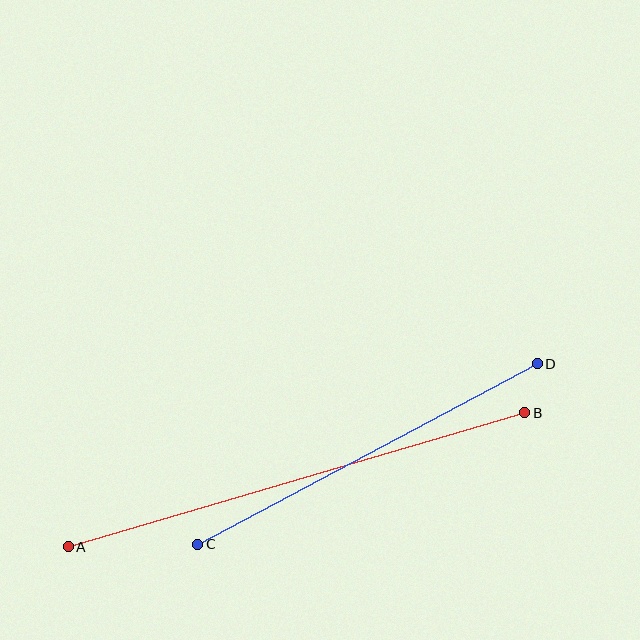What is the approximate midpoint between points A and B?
The midpoint is at approximately (296, 480) pixels.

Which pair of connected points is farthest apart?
Points A and B are farthest apart.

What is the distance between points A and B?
The distance is approximately 476 pixels.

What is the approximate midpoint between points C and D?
The midpoint is at approximately (367, 454) pixels.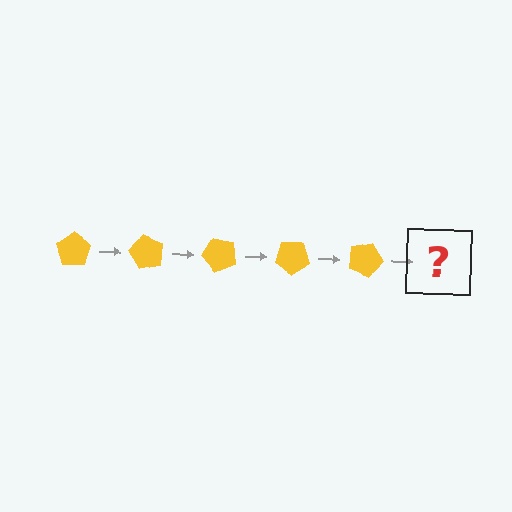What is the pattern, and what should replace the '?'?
The pattern is that the pentagon rotates 60 degrees each step. The '?' should be a yellow pentagon rotated 300 degrees.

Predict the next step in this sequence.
The next step is a yellow pentagon rotated 300 degrees.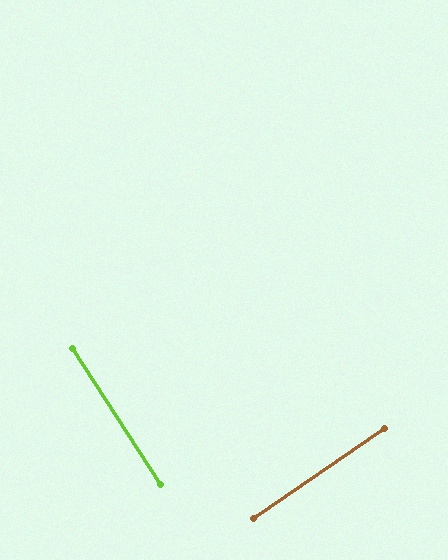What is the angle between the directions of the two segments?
Approximately 89 degrees.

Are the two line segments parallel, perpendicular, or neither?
Perpendicular — they meet at approximately 89°.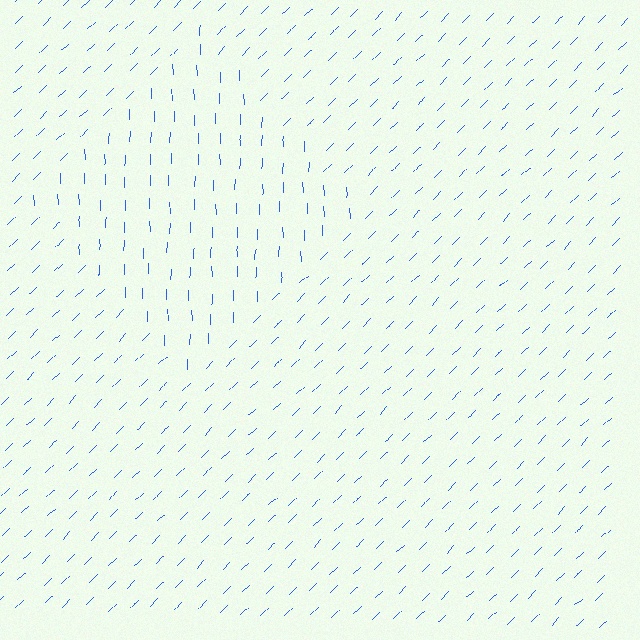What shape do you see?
I see a diamond.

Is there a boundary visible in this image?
Yes, there is a texture boundary formed by a change in line orientation.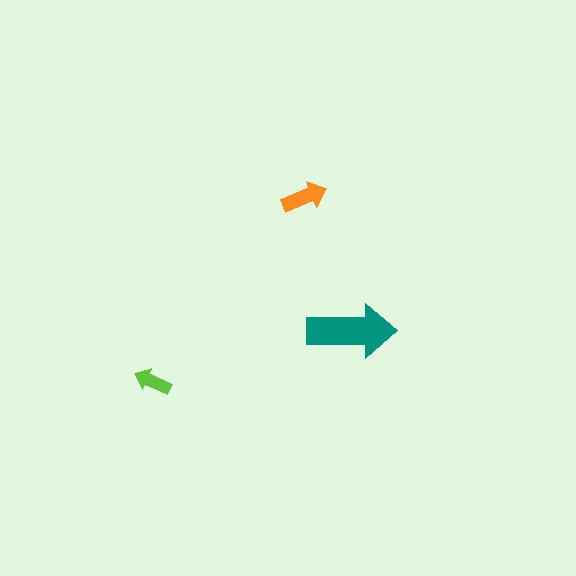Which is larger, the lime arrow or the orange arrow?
The orange one.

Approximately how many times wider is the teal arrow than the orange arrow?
About 2 times wider.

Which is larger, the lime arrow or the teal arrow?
The teal one.